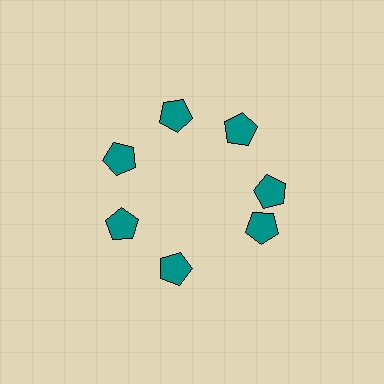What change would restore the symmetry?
The symmetry would be restored by rotating it back into even spacing with its neighbors so that all 7 pentagons sit at equal angles and equal distance from the center.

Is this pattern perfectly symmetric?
No. The 7 teal pentagons are arranged in a ring, but one element near the 5 o'clock position is rotated out of alignment along the ring, breaking the 7-fold rotational symmetry.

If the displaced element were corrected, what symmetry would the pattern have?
It would have 7-fold rotational symmetry — the pattern would map onto itself every 51 degrees.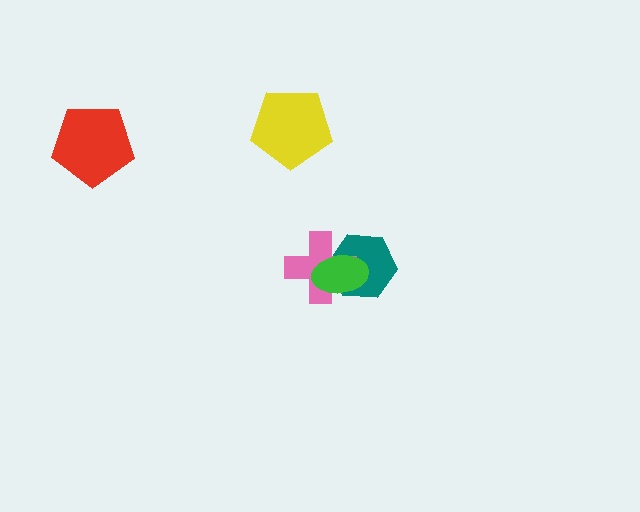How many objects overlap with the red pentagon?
0 objects overlap with the red pentagon.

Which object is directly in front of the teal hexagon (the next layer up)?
The pink cross is directly in front of the teal hexagon.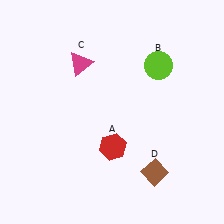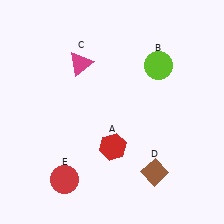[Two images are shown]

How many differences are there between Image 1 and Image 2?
There is 1 difference between the two images.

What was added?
A red circle (E) was added in Image 2.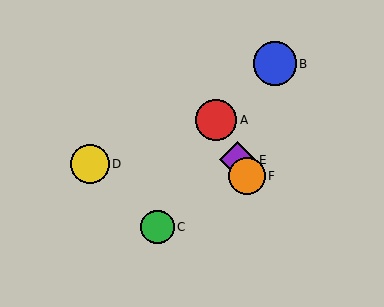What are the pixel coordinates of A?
Object A is at (216, 120).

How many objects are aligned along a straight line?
3 objects (A, E, F) are aligned along a straight line.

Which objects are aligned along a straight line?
Objects A, E, F are aligned along a straight line.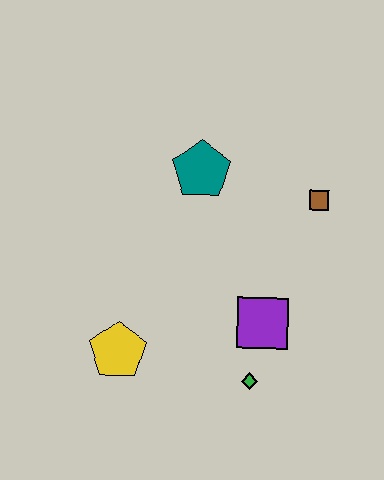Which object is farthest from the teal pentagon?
The green diamond is farthest from the teal pentagon.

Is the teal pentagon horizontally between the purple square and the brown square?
No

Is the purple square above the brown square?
No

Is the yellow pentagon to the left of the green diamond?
Yes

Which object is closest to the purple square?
The green diamond is closest to the purple square.